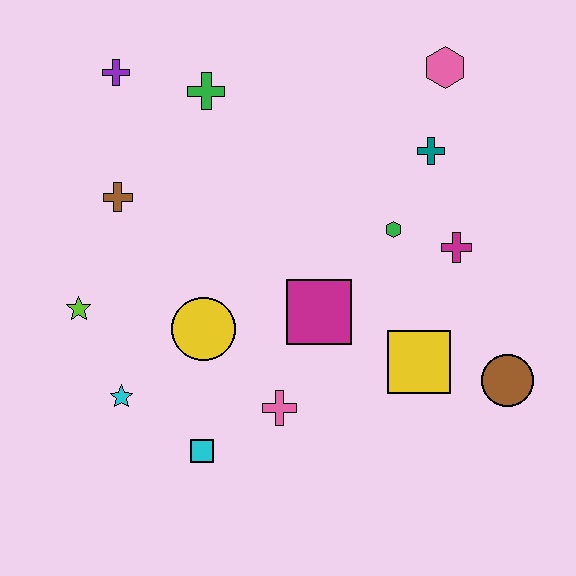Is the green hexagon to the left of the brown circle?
Yes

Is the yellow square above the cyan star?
Yes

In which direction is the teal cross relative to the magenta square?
The teal cross is above the magenta square.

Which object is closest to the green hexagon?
The magenta cross is closest to the green hexagon.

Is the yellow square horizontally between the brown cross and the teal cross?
Yes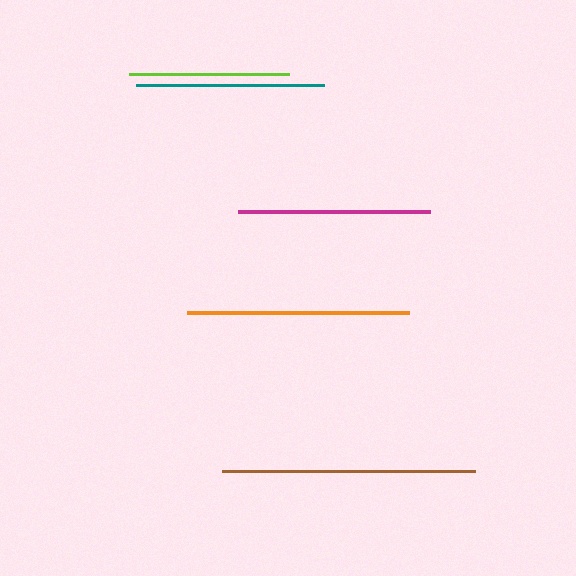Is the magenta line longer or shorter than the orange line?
The orange line is longer than the magenta line.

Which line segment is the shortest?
The lime line is the shortest at approximately 160 pixels.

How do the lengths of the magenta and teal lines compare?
The magenta and teal lines are approximately the same length.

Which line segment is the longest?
The brown line is the longest at approximately 252 pixels.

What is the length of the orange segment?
The orange segment is approximately 222 pixels long.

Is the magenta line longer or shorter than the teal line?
The magenta line is longer than the teal line.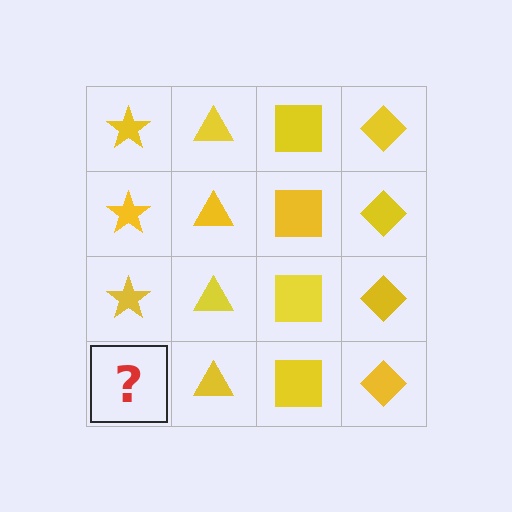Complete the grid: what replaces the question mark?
The question mark should be replaced with a yellow star.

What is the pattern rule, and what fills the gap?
The rule is that each column has a consistent shape. The gap should be filled with a yellow star.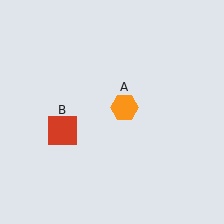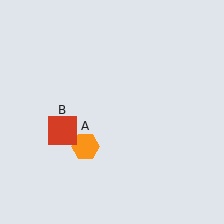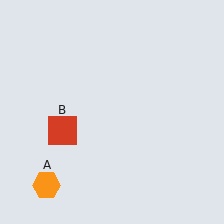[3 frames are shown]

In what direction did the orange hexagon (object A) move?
The orange hexagon (object A) moved down and to the left.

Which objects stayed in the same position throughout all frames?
Red square (object B) remained stationary.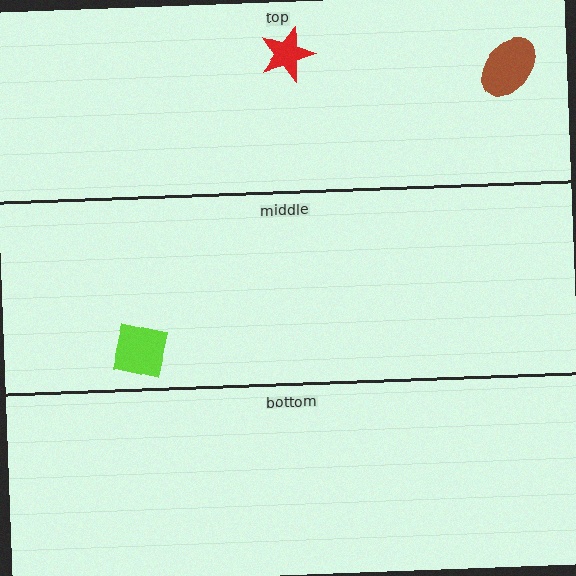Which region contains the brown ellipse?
The top region.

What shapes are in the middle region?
The lime square.